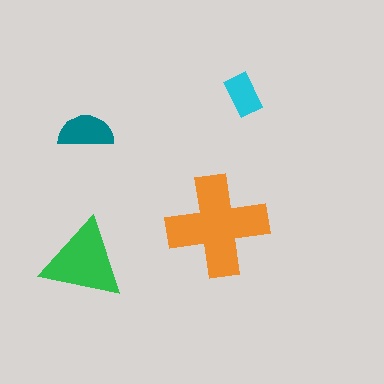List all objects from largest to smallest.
The orange cross, the green triangle, the teal semicircle, the cyan rectangle.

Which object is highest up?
The cyan rectangle is topmost.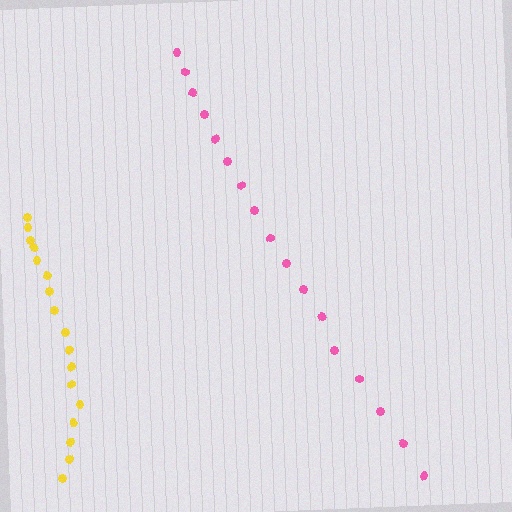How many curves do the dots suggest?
There are 2 distinct paths.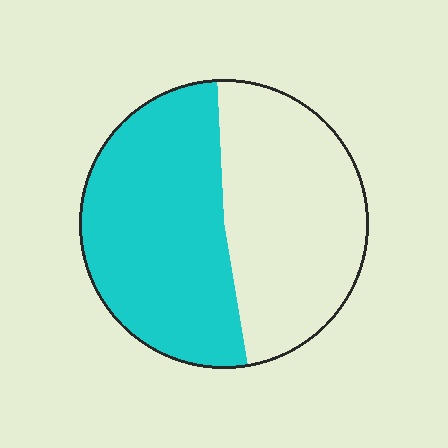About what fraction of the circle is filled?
About one half (1/2).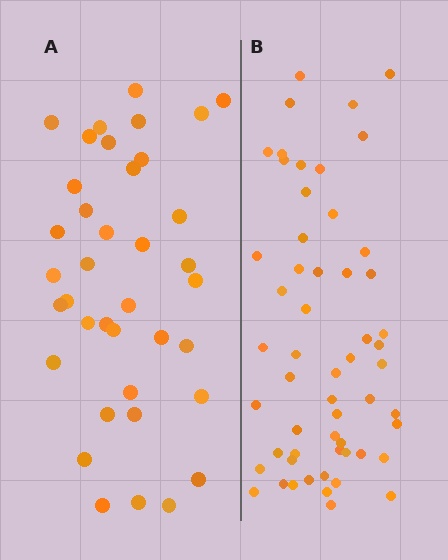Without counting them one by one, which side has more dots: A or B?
Region B (the right region) has more dots.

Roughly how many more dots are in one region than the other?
Region B has approximately 20 more dots than region A.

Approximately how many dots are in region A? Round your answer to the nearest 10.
About 40 dots. (The exact count is 38, which rounds to 40.)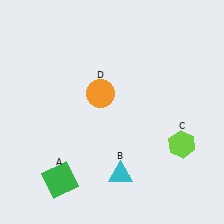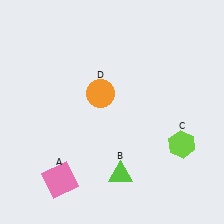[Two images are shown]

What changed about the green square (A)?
In Image 1, A is green. In Image 2, it changed to pink.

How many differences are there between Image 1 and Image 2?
There are 2 differences between the two images.